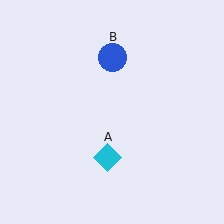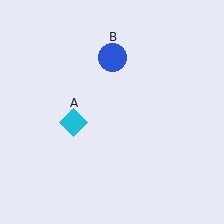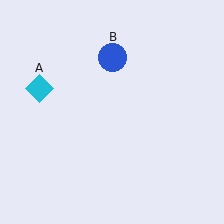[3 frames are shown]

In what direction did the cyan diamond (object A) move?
The cyan diamond (object A) moved up and to the left.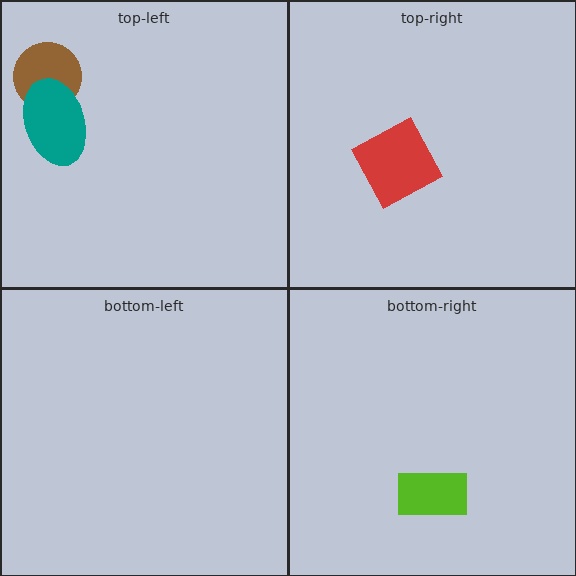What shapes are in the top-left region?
The brown circle, the teal ellipse.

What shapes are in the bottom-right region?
The lime rectangle.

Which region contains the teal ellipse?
The top-left region.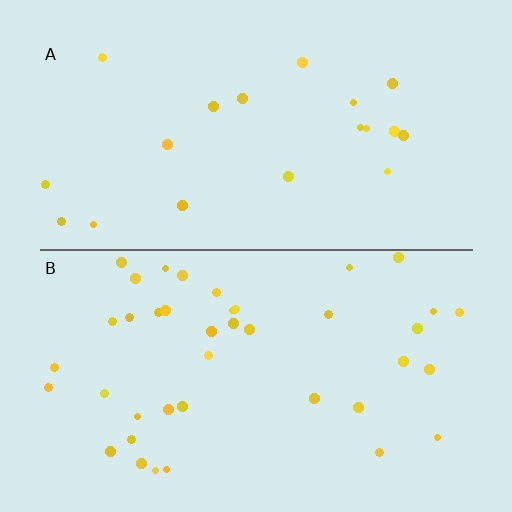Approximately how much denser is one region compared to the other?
Approximately 2.1× — region B over region A.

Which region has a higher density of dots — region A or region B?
B (the bottom).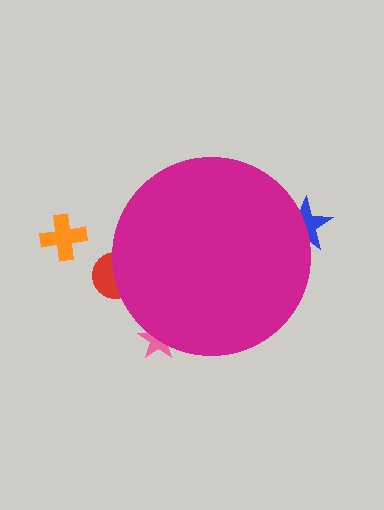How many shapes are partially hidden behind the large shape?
3 shapes are partially hidden.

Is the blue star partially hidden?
Yes, the blue star is partially hidden behind the magenta circle.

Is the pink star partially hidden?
Yes, the pink star is partially hidden behind the magenta circle.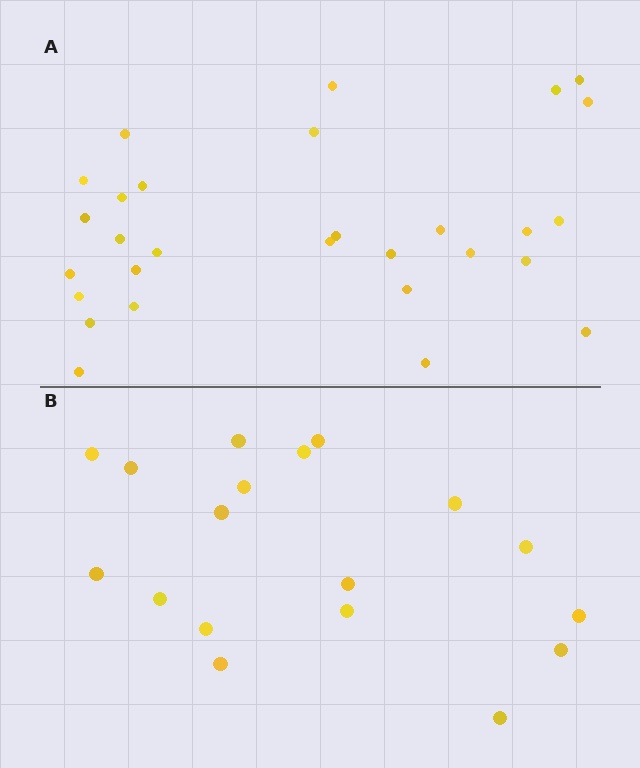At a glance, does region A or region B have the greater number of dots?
Region A (the top region) has more dots.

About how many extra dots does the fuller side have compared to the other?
Region A has roughly 12 or so more dots than region B.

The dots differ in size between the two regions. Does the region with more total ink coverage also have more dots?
No. Region B has more total ink coverage because its dots are larger, but region A actually contains more individual dots. Total area can be misleading — the number of items is what matters here.